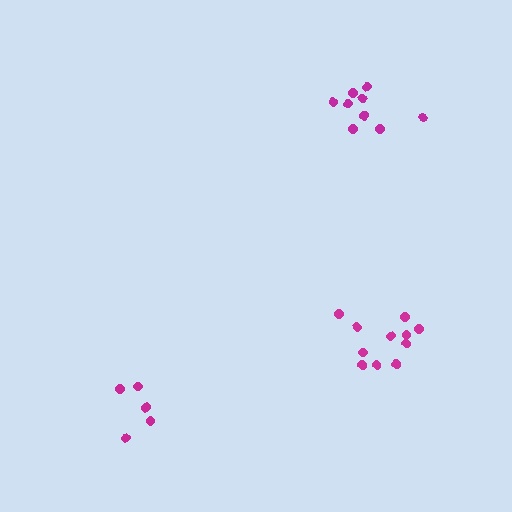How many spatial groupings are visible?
There are 3 spatial groupings.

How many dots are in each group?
Group 1: 9 dots, Group 2: 11 dots, Group 3: 5 dots (25 total).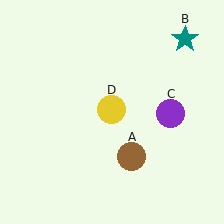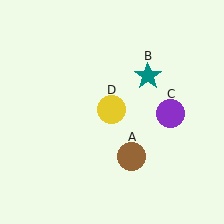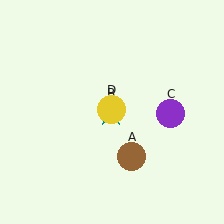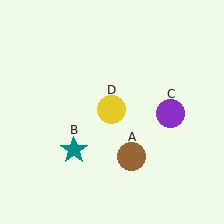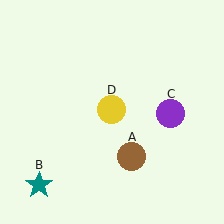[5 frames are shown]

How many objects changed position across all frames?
1 object changed position: teal star (object B).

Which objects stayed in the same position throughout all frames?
Brown circle (object A) and purple circle (object C) and yellow circle (object D) remained stationary.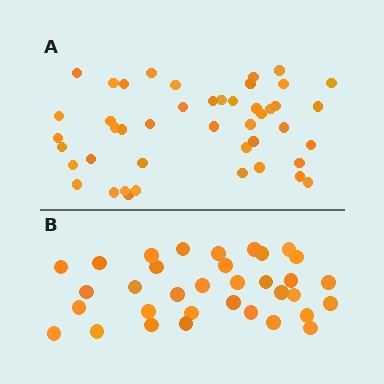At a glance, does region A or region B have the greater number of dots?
Region A (the top region) has more dots.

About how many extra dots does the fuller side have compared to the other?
Region A has roughly 12 or so more dots than region B.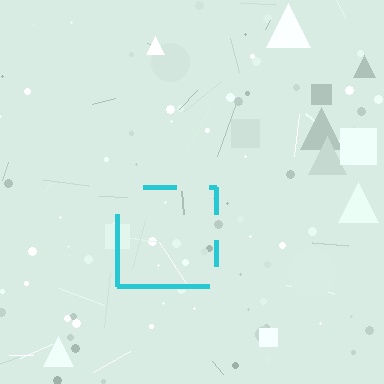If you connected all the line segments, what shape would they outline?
They would outline a square.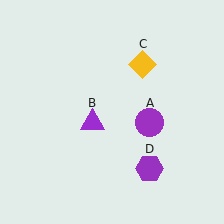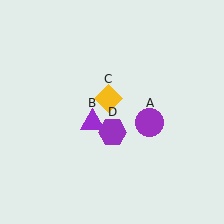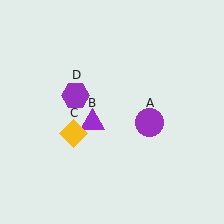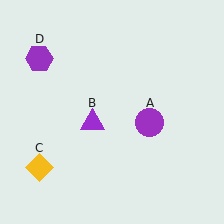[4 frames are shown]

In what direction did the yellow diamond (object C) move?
The yellow diamond (object C) moved down and to the left.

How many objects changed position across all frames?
2 objects changed position: yellow diamond (object C), purple hexagon (object D).